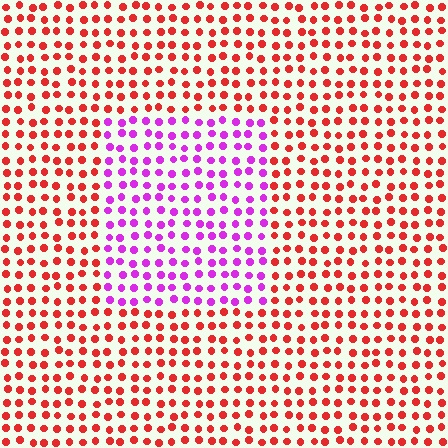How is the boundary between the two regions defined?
The boundary is defined purely by a slight shift in hue (about 63 degrees). Spacing, size, and orientation are identical on both sides.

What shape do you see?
I see a rectangle.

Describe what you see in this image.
The image is filled with small red elements in a uniform arrangement. A rectangle-shaped region is visible where the elements are tinted to a slightly different hue, forming a subtle color boundary.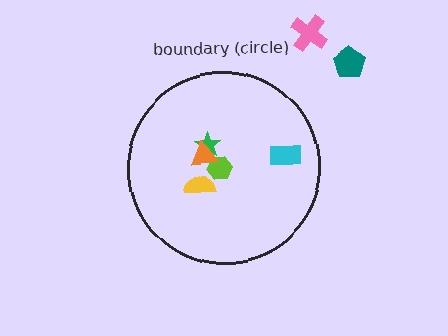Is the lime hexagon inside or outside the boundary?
Inside.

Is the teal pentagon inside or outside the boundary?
Outside.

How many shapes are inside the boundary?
5 inside, 2 outside.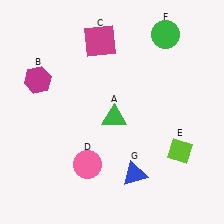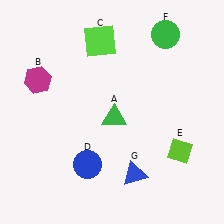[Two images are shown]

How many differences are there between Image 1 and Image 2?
There are 2 differences between the two images.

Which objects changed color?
C changed from magenta to lime. D changed from pink to blue.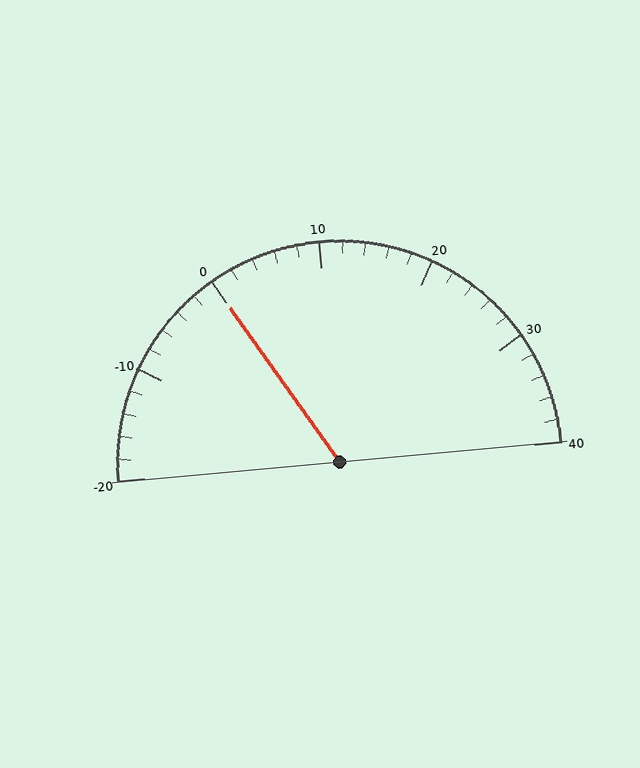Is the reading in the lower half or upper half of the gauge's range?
The reading is in the lower half of the range (-20 to 40).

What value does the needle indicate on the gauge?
The needle indicates approximately 0.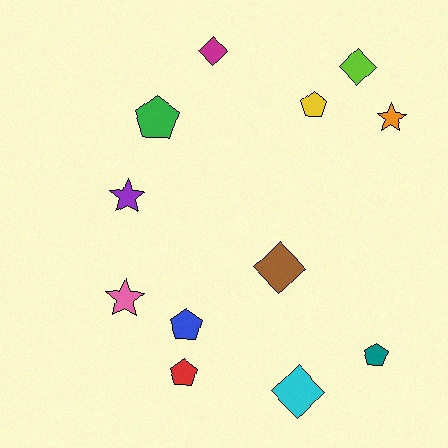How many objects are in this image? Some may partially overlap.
There are 12 objects.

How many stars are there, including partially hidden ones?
There are 3 stars.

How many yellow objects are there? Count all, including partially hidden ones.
There is 1 yellow object.